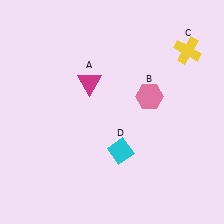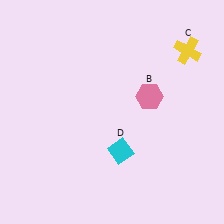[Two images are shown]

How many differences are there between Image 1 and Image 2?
There is 1 difference between the two images.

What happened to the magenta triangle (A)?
The magenta triangle (A) was removed in Image 2. It was in the top-left area of Image 1.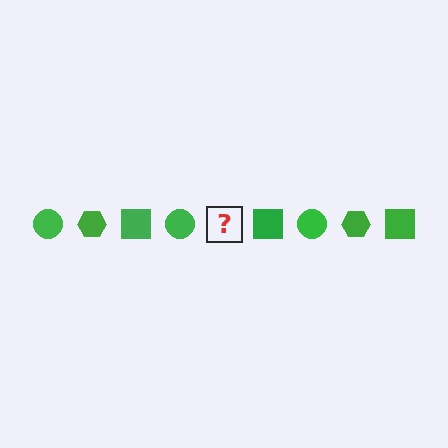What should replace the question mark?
The question mark should be replaced with a green hexagon.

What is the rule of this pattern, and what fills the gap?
The rule is that the pattern cycles through circle, hexagon, square shapes in green. The gap should be filled with a green hexagon.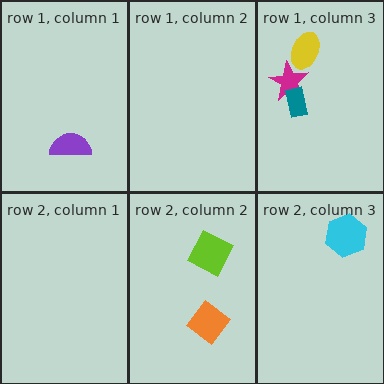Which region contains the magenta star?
The row 1, column 3 region.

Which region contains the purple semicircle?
The row 1, column 1 region.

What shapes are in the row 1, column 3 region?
The yellow ellipse, the magenta star, the teal rectangle.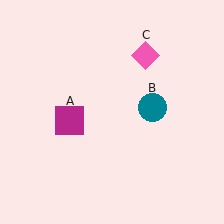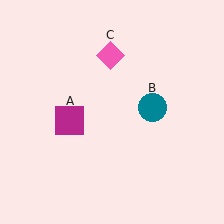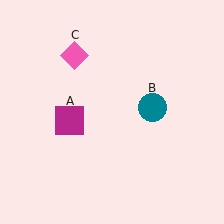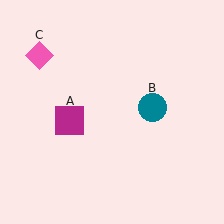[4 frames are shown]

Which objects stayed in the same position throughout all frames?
Magenta square (object A) and teal circle (object B) remained stationary.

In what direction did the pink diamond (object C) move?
The pink diamond (object C) moved left.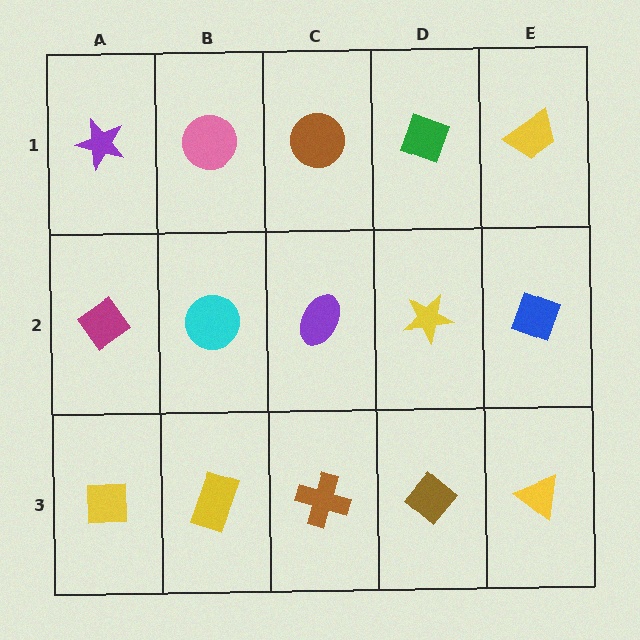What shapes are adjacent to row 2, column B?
A pink circle (row 1, column B), a yellow rectangle (row 3, column B), a magenta diamond (row 2, column A), a purple ellipse (row 2, column C).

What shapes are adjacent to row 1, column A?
A magenta diamond (row 2, column A), a pink circle (row 1, column B).